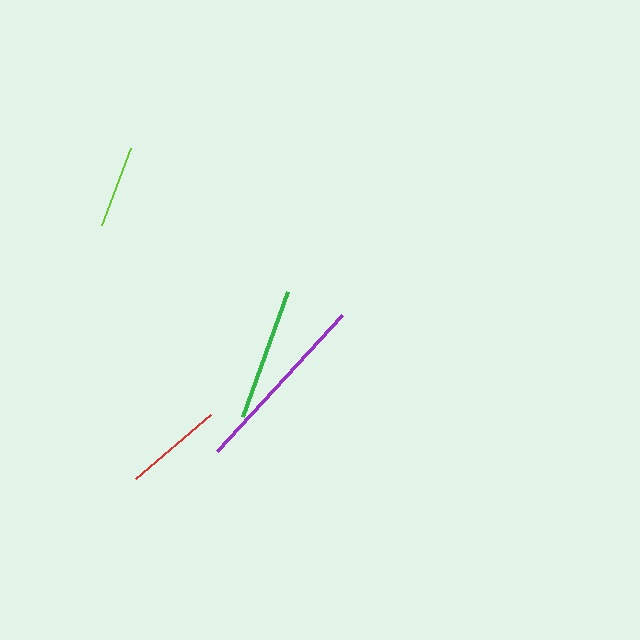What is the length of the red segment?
The red segment is approximately 98 pixels long.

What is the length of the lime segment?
The lime segment is approximately 82 pixels long.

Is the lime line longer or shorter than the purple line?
The purple line is longer than the lime line.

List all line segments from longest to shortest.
From longest to shortest: purple, green, red, lime.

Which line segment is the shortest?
The lime line is the shortest at approximately 82 pixels.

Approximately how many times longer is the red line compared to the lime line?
The red line is approximately 1.2 times the length of the lime line.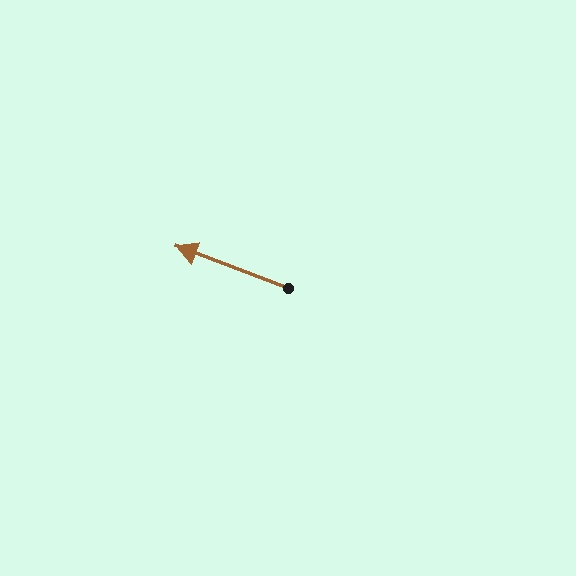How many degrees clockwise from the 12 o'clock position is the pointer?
Approximately 291 degrees.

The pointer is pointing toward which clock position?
Roughly 10 o'clock.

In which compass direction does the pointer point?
West.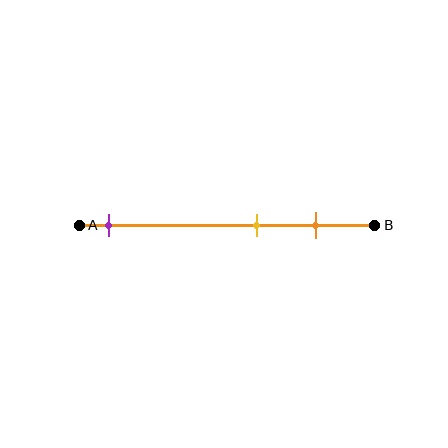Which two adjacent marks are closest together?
The yellow and orange marks are the closest adjacent pair.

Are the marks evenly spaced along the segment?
No, the marks are not evenly spaced.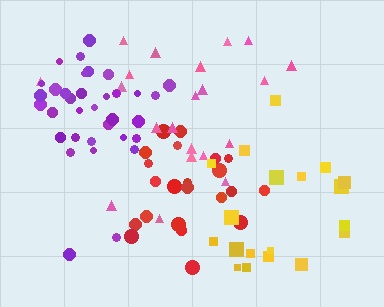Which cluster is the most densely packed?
Purple.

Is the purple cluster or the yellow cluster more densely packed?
Purple.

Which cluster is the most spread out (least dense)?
Pink.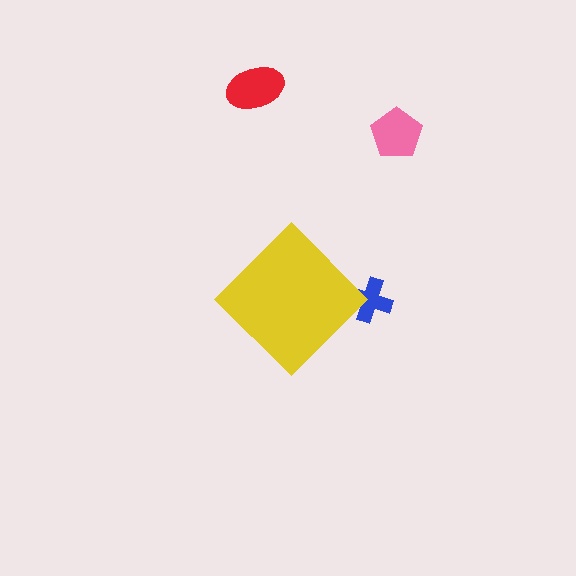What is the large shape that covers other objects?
A yellow diamond.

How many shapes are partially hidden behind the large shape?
1 shape is partially hidden.